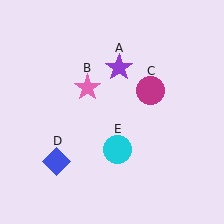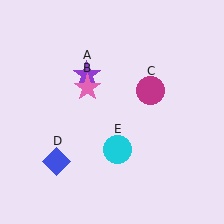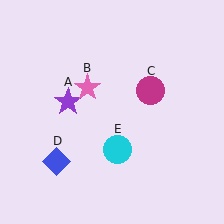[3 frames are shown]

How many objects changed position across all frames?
1 object changed position: purple star (object A).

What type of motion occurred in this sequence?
The purple star (object A) rotated counterclockwise around the center of the scene.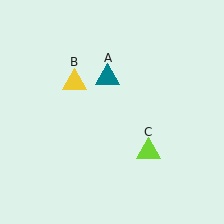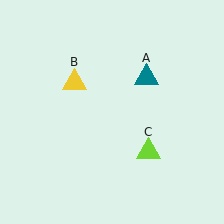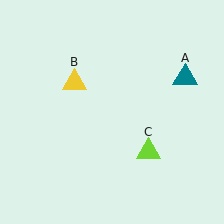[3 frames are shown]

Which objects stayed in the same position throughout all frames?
Yellow triangle (object B) and lime triangle (object C) remained stationary.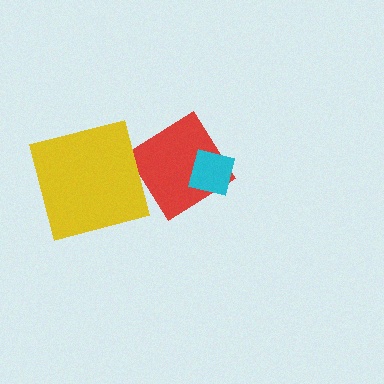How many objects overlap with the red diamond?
1 object overlaps with the red diamond.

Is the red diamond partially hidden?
Yes, it is partially covered by another shape.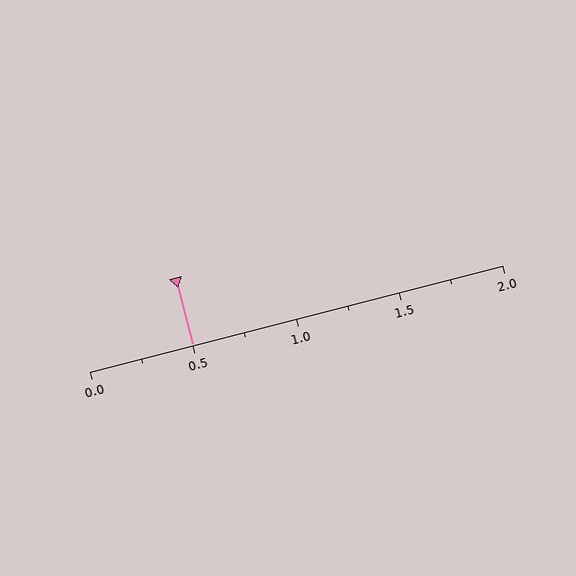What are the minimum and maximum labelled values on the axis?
The axis runs from 0.0 to 2.0.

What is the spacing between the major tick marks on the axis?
The major ticks are spaced 0.5 apart.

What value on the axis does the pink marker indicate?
The marker indicates approximately 0.5.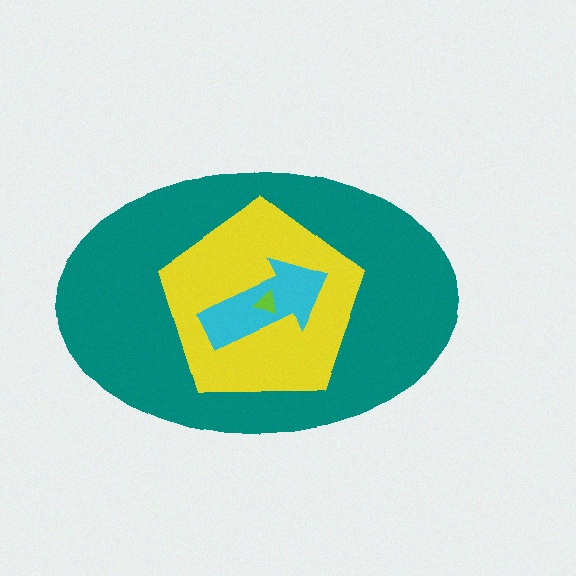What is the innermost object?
The lime triangle.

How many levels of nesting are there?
4.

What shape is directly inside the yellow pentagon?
The cyan arrow.